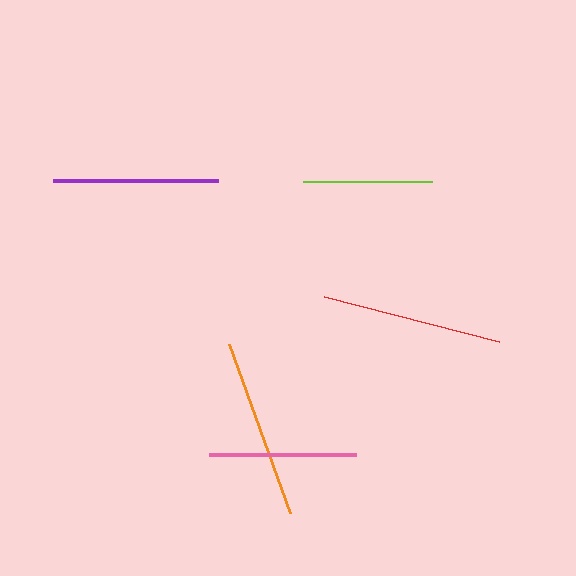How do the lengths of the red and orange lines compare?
The red and orange lines are approximately the same length.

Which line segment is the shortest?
The lime line is the shortest at approximately 129 pixels.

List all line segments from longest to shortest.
From longest to shortest: red, orange, purple, pink, lime.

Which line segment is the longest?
The red line is the longest at approximately 181 pixels.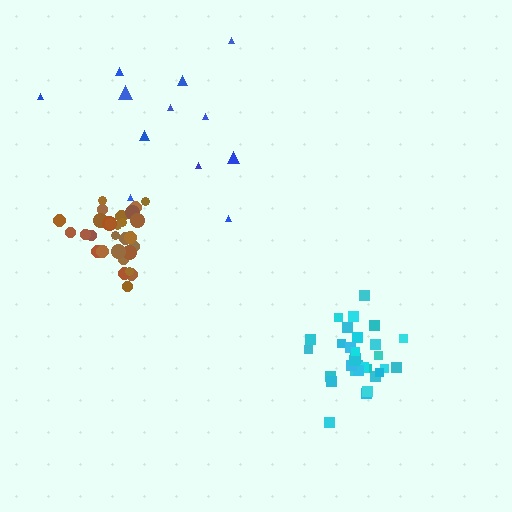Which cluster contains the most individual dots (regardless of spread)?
Cyan (31).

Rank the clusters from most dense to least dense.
cyan, brown, blue.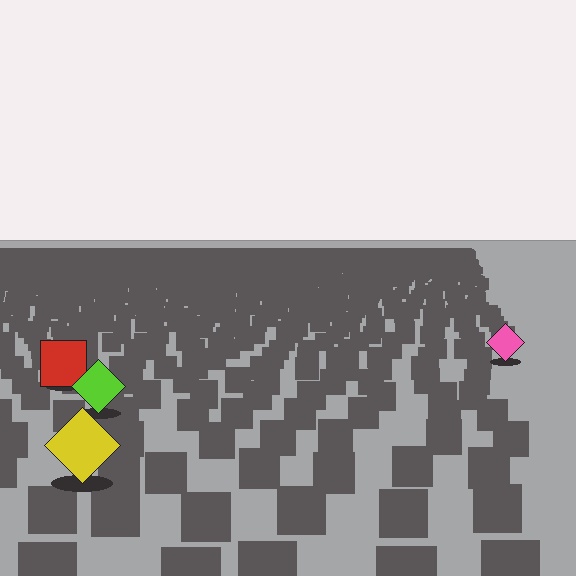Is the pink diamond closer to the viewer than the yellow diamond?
No. The yellow diamond is closer — you can tell from the texture gradient: the ground texture is coarser near it.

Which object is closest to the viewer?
The yellow diamond is closest. The texture marks near it are larger and more spread out.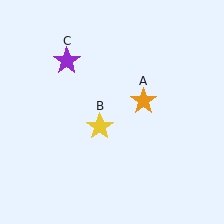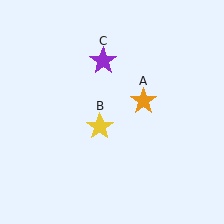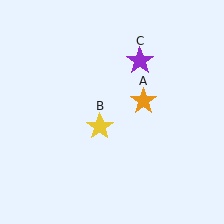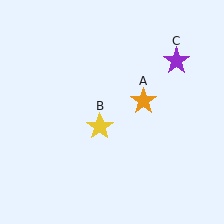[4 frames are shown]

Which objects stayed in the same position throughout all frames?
Orange star (object A) and yellow star (object B) remained stationary.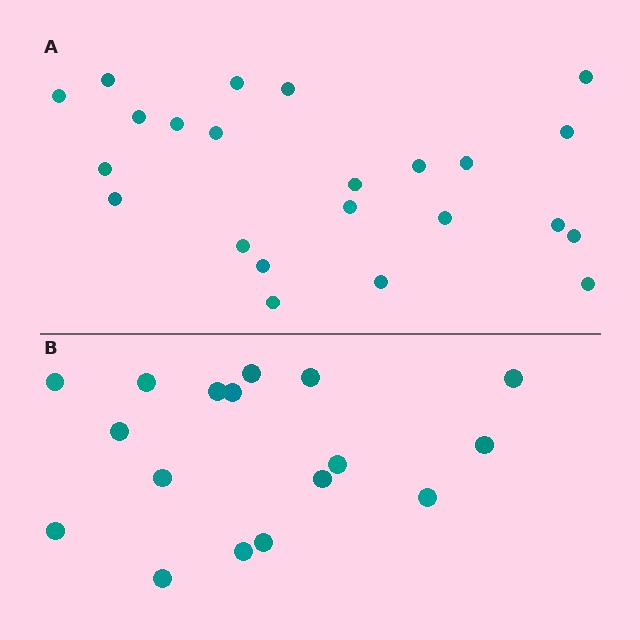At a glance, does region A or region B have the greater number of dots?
Region A (the top region) has more dots.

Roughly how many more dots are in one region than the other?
Region A has about 6 more dots than region B.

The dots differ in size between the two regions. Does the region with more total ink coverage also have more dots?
No. Region B has more total ink coverage because its dots are larger, but region A actually contains more individual dots. Total area can be misleading — the number of items is what matters here.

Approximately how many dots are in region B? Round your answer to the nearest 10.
About 20 dots. (The exact count is 17, which rounds to 20.)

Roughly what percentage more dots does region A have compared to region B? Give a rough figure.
About 35% more.